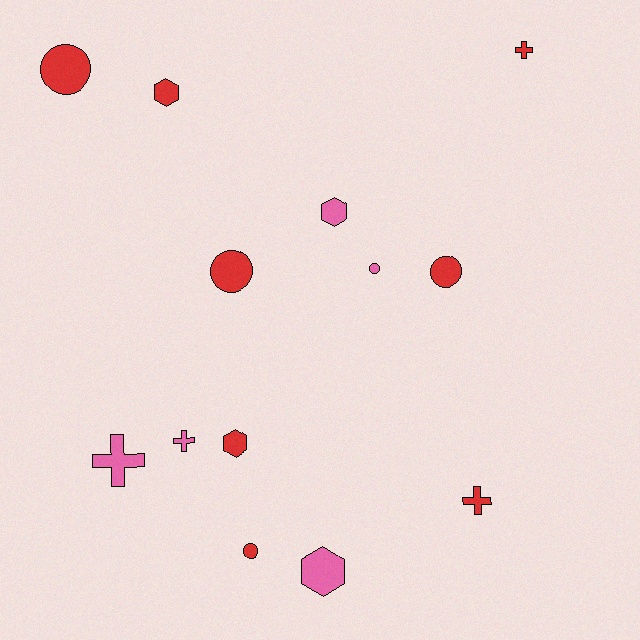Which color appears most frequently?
Red, with 8 objects.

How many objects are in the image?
There are 13 objects.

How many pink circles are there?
There is 1 pink circle.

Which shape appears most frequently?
Circle, with 5 objects.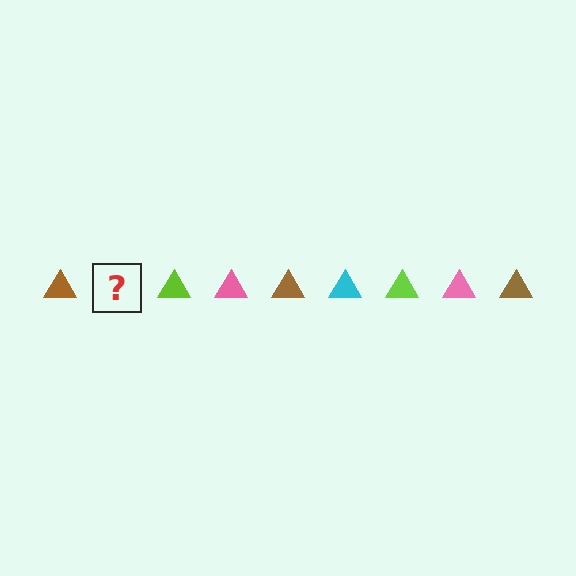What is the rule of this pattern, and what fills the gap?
The rule is that the pattern cycles through brown, cyan, lime, pink triangles. The gap should be filled with a cyan triangle.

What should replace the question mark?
The question mark should be replaced with a cyan triangle.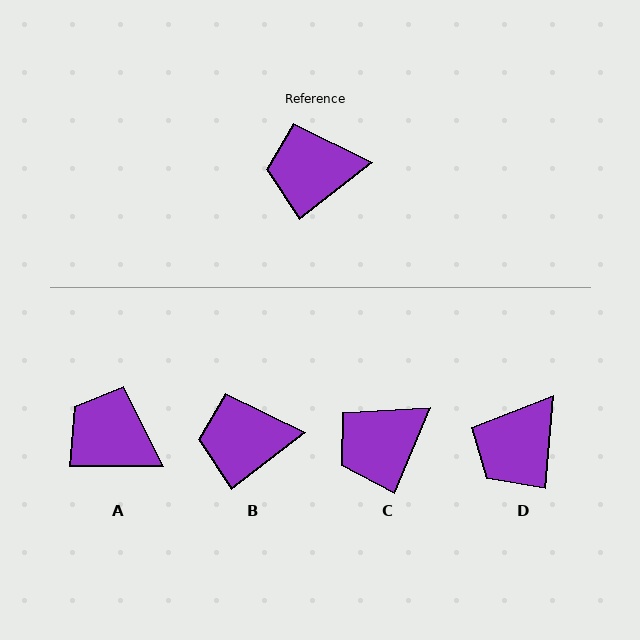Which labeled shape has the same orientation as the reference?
B.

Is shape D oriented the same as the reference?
No, it is off by about 47 degrees.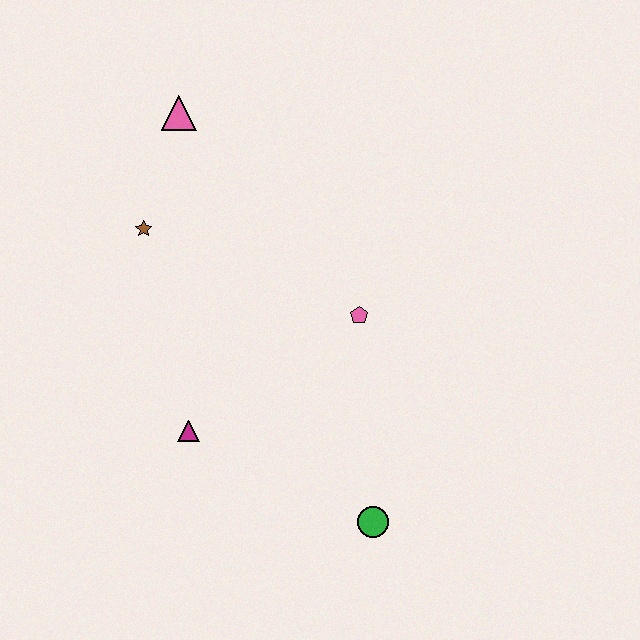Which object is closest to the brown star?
The pink triangle is closest to the brown star.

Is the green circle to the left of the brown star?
No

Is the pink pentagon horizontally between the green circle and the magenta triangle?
Yes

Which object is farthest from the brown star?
The green circle is farthest from the brown star.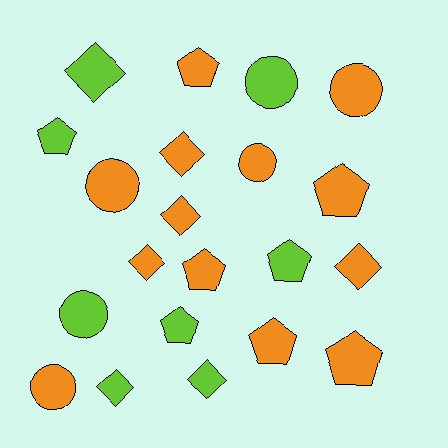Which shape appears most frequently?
Pentagon, with 8 objects.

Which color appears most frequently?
Orange, with 13 objects.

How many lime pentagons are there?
There are 3 lime pentagons.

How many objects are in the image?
There are 21 objects.